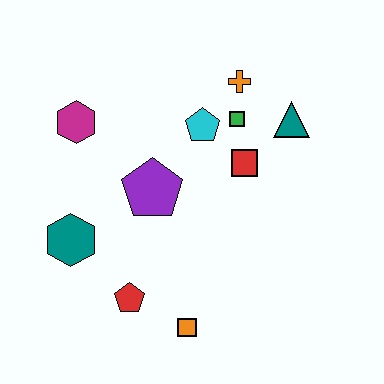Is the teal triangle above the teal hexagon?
Yes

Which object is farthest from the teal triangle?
The teal hexagon is farthest from the teal triangle.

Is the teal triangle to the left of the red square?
No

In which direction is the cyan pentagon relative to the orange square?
The cyan pentagon is above the orange square.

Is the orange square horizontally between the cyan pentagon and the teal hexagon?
Yes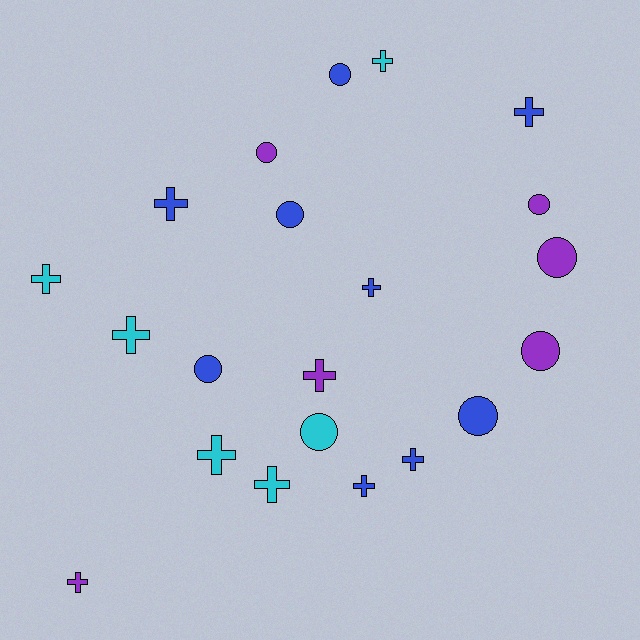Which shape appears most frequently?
Cross, with 12 objects.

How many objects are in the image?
There are 21 objects.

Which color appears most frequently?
Blue, with 9 objects.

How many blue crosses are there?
There are 5 blue crosses.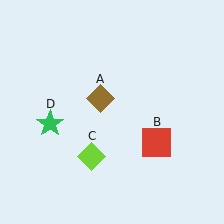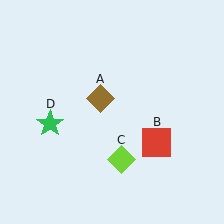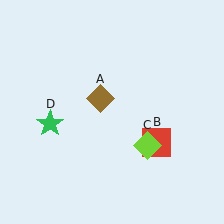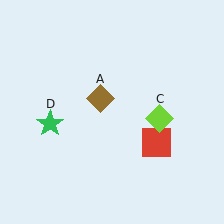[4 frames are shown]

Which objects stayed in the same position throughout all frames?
Brown diamond (object A) and red square (object B) and green star (object D) remained stationary.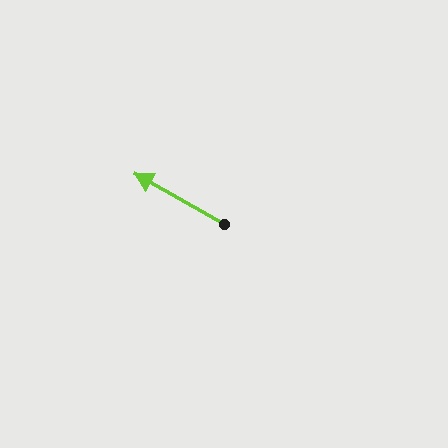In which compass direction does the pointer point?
Northwest.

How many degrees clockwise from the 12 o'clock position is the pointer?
Approximately 299 degrees.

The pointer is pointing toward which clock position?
Roughly 10 o'clock.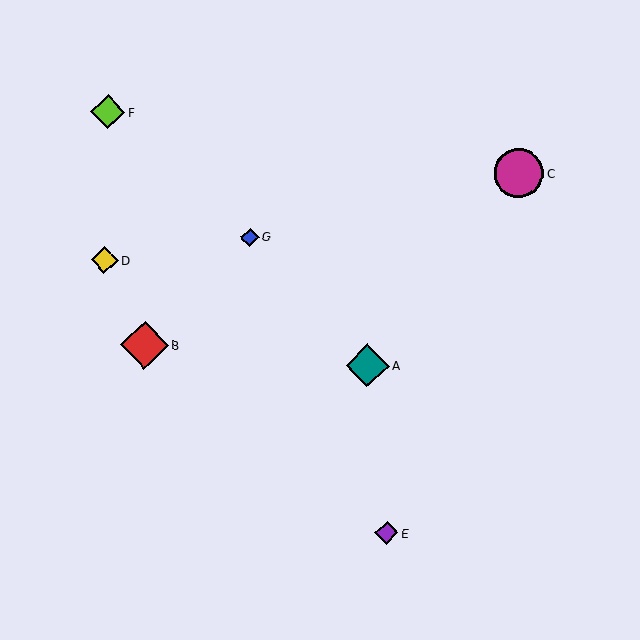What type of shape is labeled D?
Shape D is a yellow diamond.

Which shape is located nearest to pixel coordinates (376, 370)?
The teal diamond (labeled A) at (367, 366) is nearest to that location.